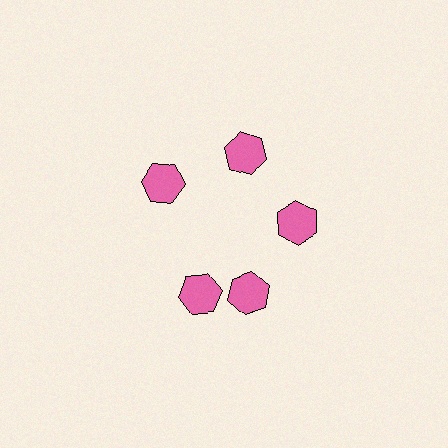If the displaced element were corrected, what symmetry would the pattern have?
It would have 5-fold rotational symmetry — the pattern would map onto itself every 72 degrees.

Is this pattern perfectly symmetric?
No. The 5 pink hexagons are arranged in a ring, but one element near the 8 o'clock position is rotated out of alignment along the ring, breaking the 5-fold rotational symmetry.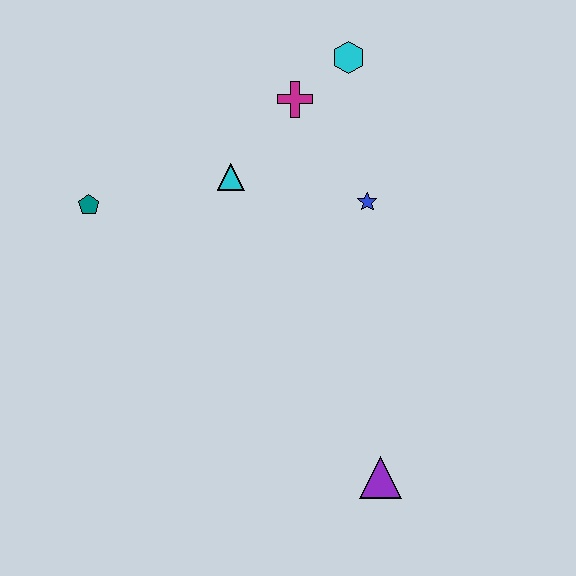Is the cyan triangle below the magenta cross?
Yes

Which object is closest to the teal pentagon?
The cyan triangle is closest to the teal pentagon.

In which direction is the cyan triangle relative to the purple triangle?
The cyan triangle is above the purple triangle.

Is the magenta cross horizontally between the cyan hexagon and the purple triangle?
No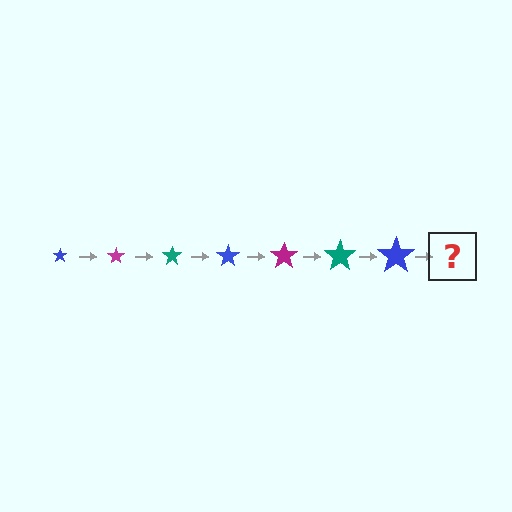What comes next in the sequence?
The next element should be a magenta star, larger than the previous one.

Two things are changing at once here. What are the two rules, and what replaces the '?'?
The two rules are that the star grows larger each step and the color cycles through blue, magenta, and teal. The '?' should be a magenta star, larger than the previous one.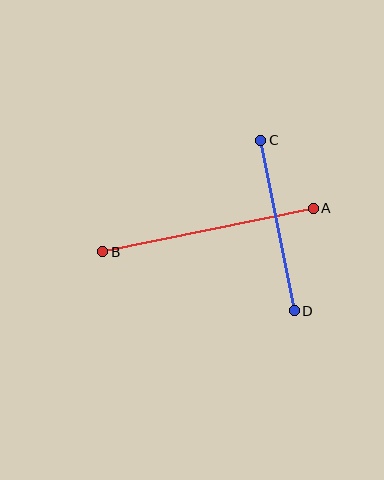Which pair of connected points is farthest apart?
Points A and B are farthest apart.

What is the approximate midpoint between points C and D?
The midpoint is at approximately (278, 226) pixels.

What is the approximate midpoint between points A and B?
The midpoint is at approximately (208, 230) pixels.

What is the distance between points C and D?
The distance is approximately 174 pixels.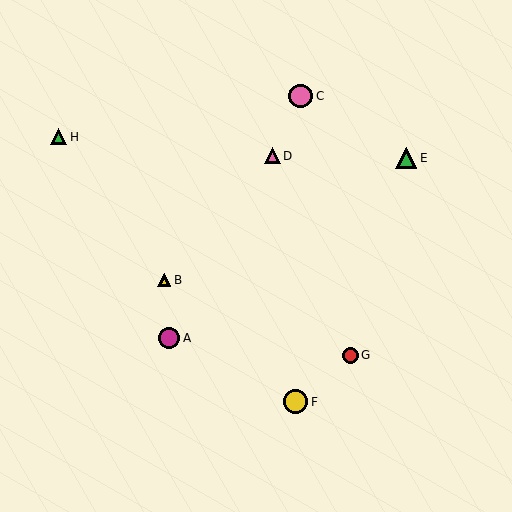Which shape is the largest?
The yellow circle (labeled F) is the largest.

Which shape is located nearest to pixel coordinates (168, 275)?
The yellow triangle (labeled B) at (164, 280) is nearest to that location.